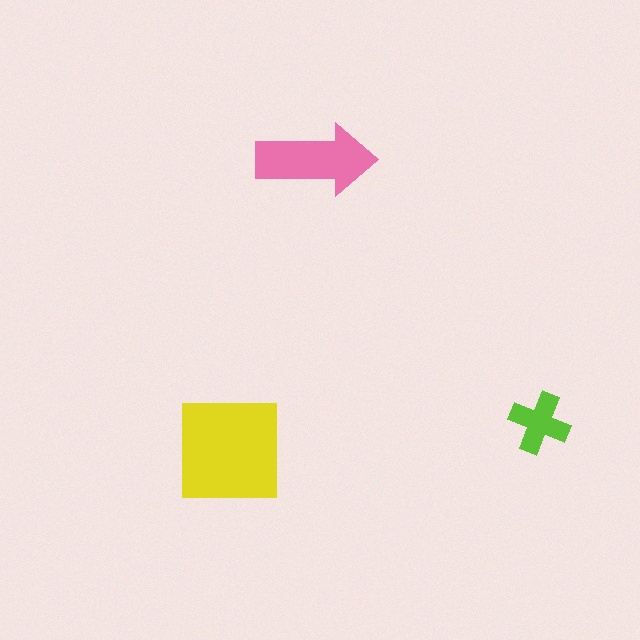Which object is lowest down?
The yellow square is bottommost.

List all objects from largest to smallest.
The yellow square, the pink arrow, the lime cross.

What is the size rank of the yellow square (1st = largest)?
1st.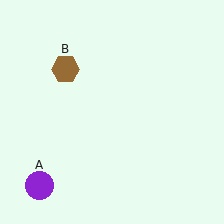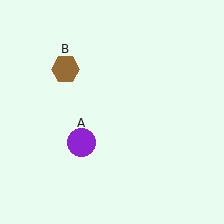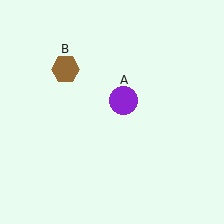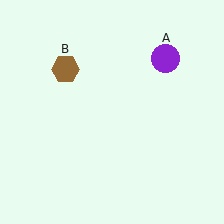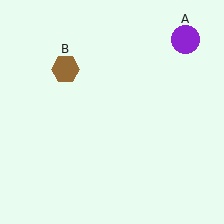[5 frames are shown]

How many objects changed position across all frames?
1 object changed position: purple circle (object A).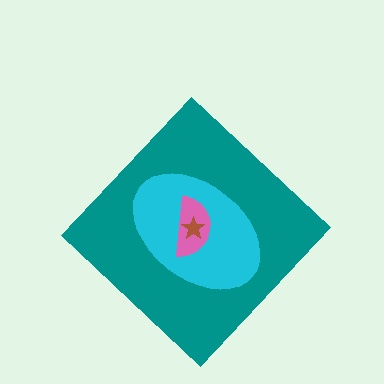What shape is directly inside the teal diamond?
The cyan ellipse.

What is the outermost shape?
The teal diamond.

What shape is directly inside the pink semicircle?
The brown star.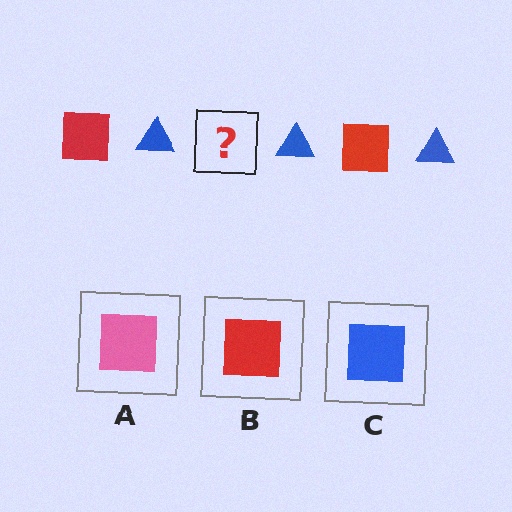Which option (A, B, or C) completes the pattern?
B.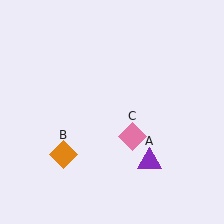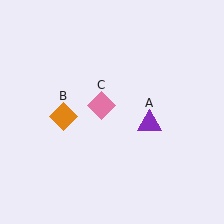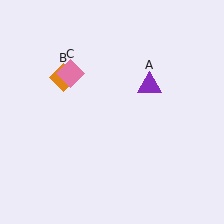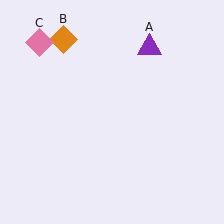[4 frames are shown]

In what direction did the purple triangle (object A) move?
The purple triangle (object A) moved up.